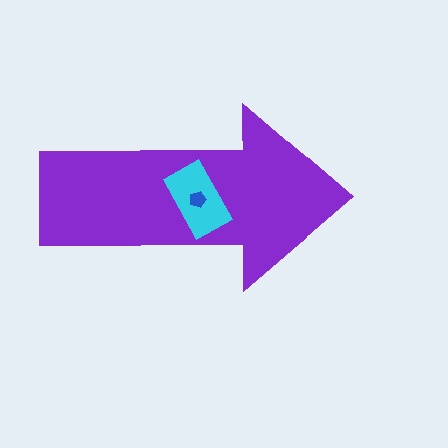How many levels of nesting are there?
3.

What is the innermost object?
The blue pentagon.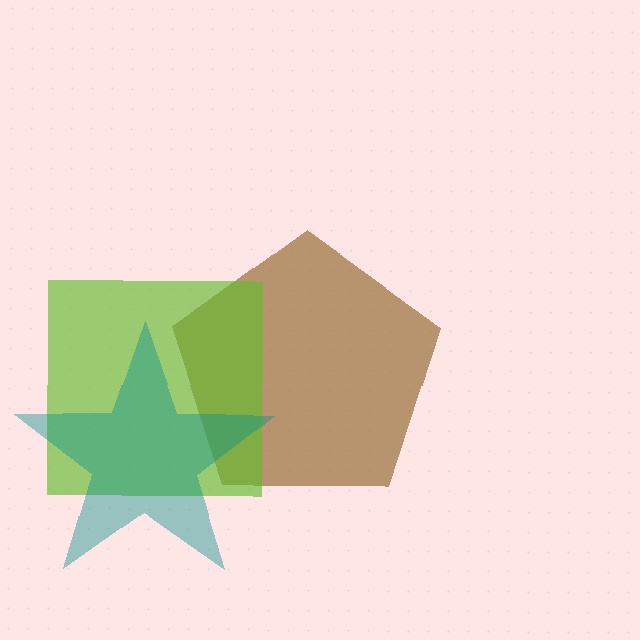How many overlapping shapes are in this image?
There are 3 overlapping shapes in the image.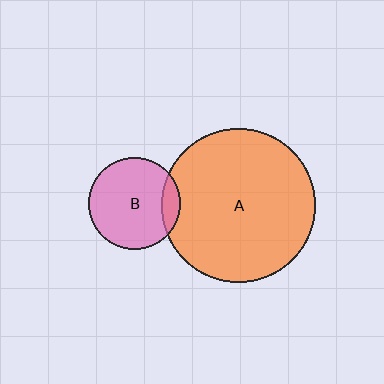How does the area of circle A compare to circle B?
Approximately 2.8 times.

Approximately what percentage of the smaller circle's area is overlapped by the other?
Approximately 15%.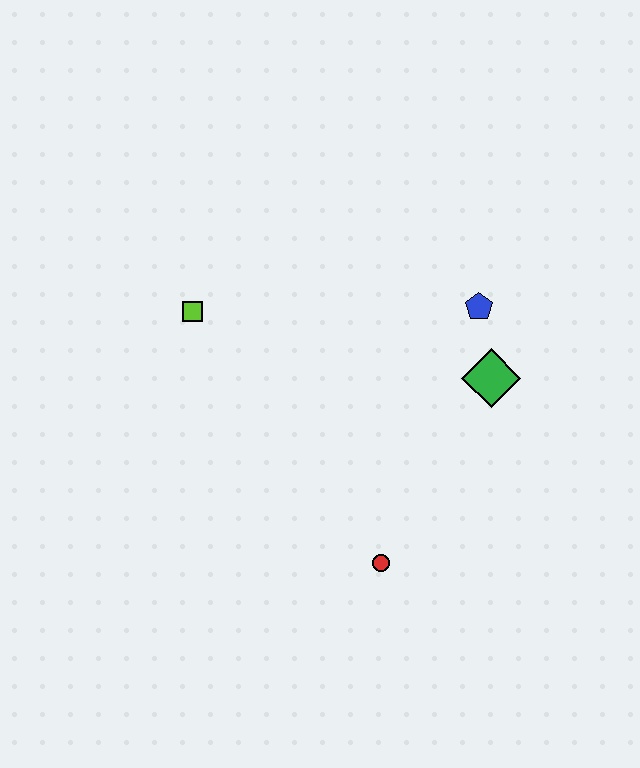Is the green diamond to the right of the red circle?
Yes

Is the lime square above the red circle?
Yes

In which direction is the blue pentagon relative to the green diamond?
The blue pentagon is above the green diamond.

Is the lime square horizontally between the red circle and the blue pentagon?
No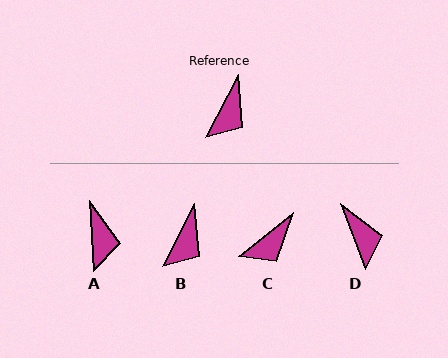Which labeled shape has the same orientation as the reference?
B.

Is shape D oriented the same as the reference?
No, it is off by about 48 degrees.